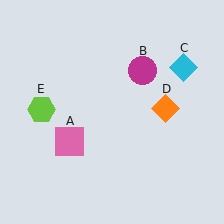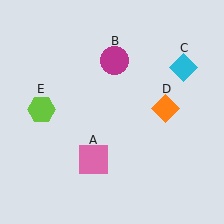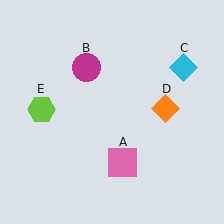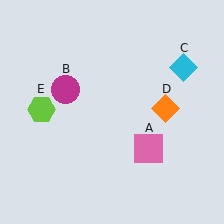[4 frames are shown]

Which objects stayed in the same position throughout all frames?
Cyan diamond (object C) and orange diamond (object D) and lime hexagon (object E) remained stationary.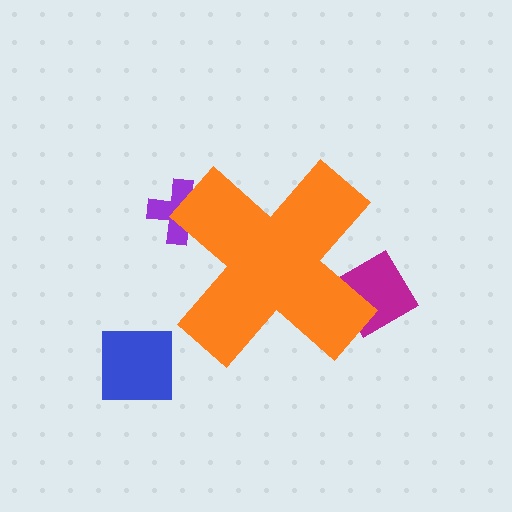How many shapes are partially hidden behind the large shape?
2 shapes are partially hidden.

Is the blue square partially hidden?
No, the blue square is fully visible.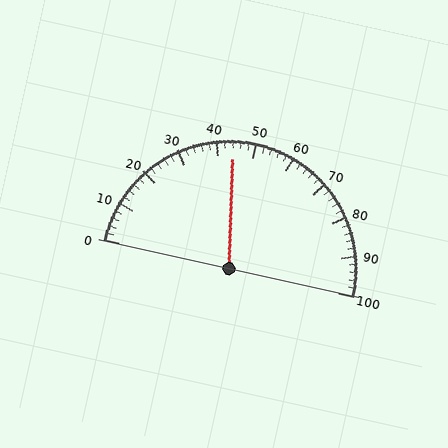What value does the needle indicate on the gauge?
The needle indicates approximately 44.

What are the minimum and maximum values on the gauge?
The gauge ranges from 0 to 100.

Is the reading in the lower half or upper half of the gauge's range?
The reading is in the lower half of the range (0 to 100).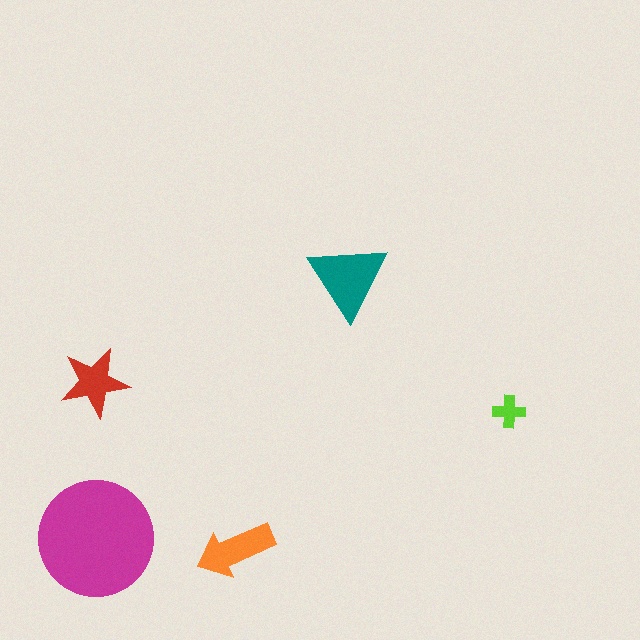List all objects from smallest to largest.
The lime cross, the red star, the orange arrow, the teal triangle, the magenta circle.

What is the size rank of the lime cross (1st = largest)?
5th.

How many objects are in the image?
There are 5 objects in the image.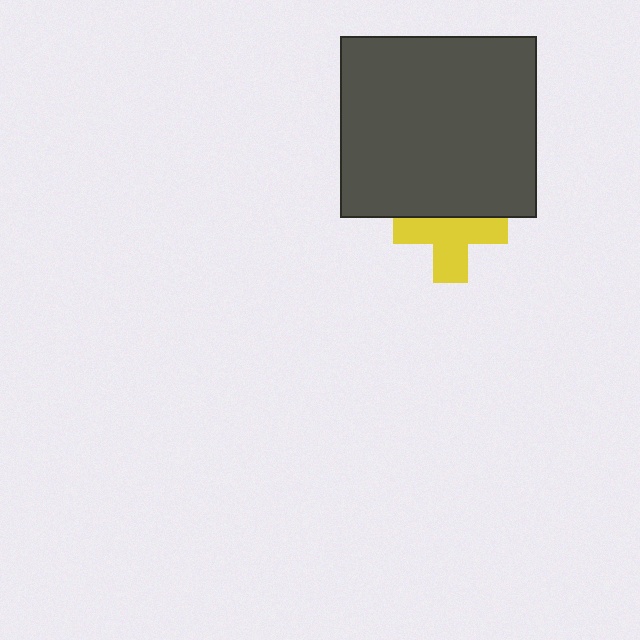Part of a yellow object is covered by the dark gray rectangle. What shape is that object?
It is a cross.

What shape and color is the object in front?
The object in front is a dark gray rectangle.